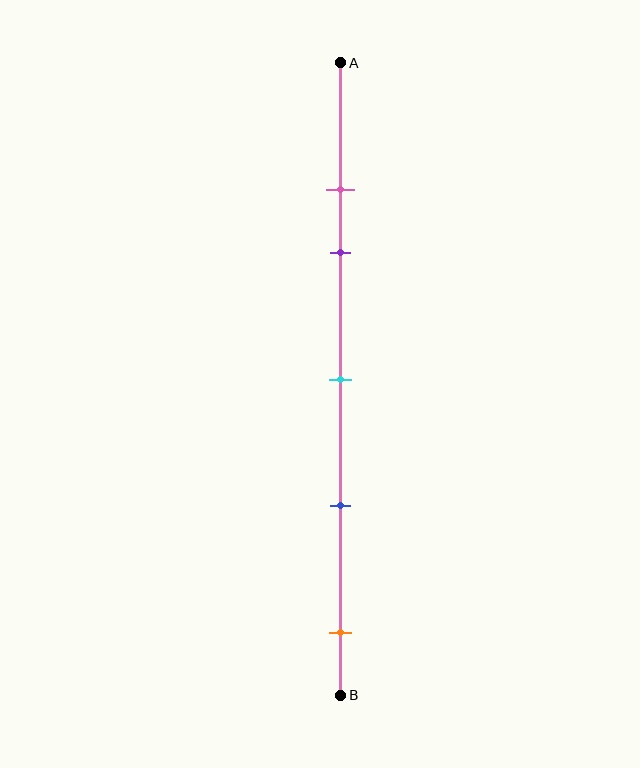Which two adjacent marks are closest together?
The pink and purple marks are the closest adjacent pair.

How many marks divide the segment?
There are 5 marks dividing the segment.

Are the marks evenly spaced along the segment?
No, the marks are not evenly spaced.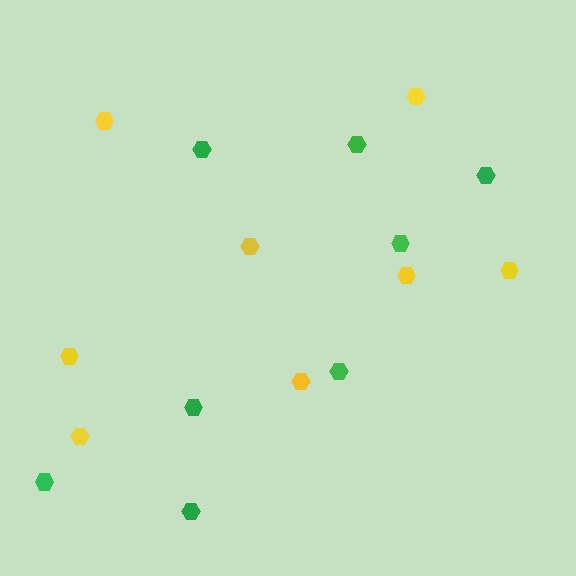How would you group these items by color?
There are 2 groups: one group of yellow hexagons (8) and one group of green hexagons (8).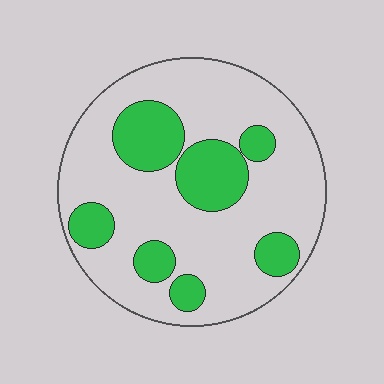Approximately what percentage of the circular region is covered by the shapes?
Approximately 25%.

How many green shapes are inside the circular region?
7.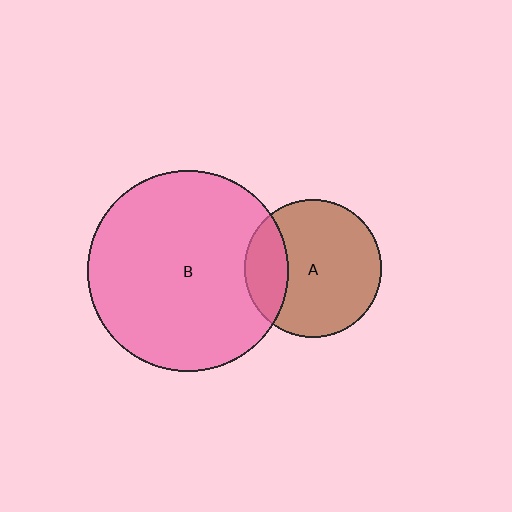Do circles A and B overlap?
Yes.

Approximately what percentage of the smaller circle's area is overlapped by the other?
Approximately 20%.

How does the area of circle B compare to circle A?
Approximately 2.1 times.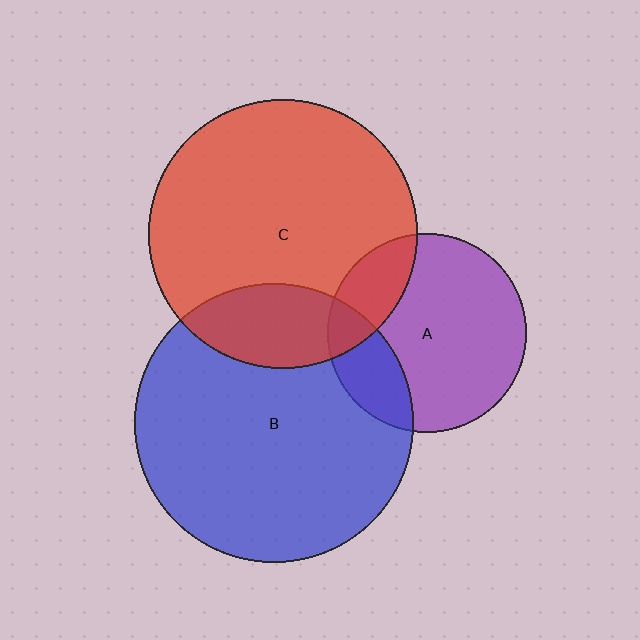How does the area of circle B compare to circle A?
Approximately 2.0 times.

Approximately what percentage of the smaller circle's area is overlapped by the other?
Approximately 20%.